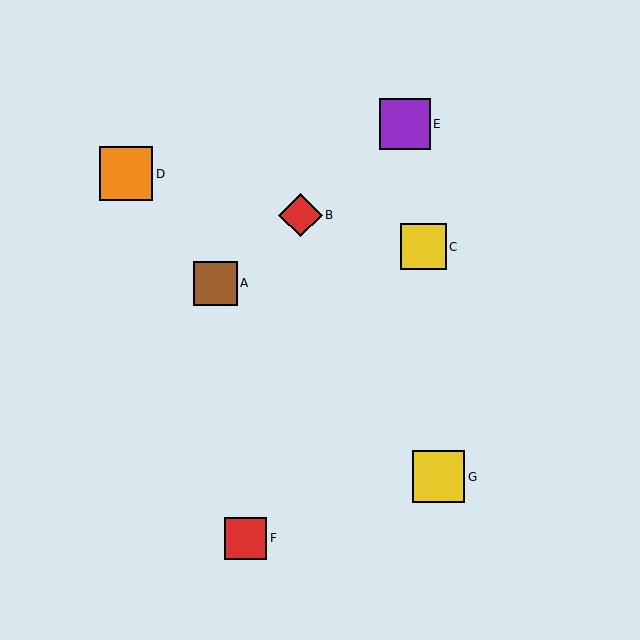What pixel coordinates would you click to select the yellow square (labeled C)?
Click at (423, 247) to select the yellow square C.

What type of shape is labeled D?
Shape D is an orange square.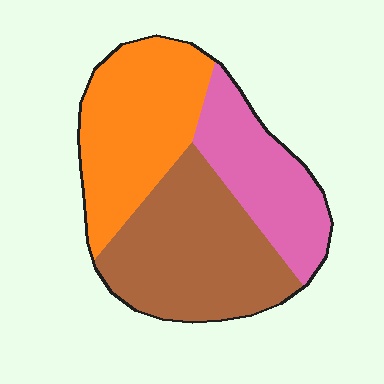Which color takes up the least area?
Pink, at roughly 25%.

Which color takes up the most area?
Brown, at roughly 40%.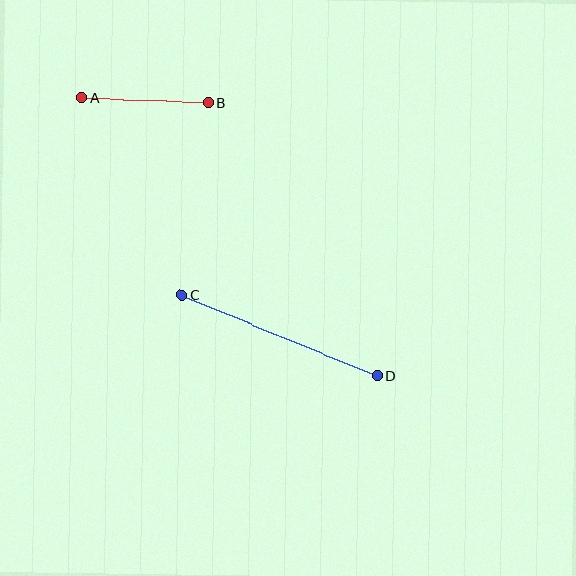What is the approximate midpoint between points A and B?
The midpoint is at approximately (145, 100) pixels.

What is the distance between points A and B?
The distance is approximately 126 pixels.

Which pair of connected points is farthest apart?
Points C and D are farthest apart.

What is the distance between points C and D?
The distance is approximately 211 pixels.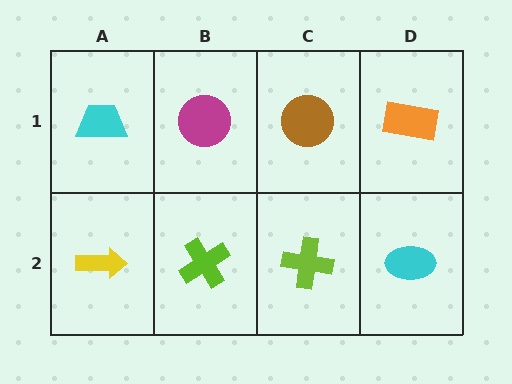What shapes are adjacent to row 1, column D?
A cyan ellipse (row 2, column D), a brown circle (row 1, column C).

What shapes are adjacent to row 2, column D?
An orange rectangle (row 1, column D), a lime cross (row 2, column C).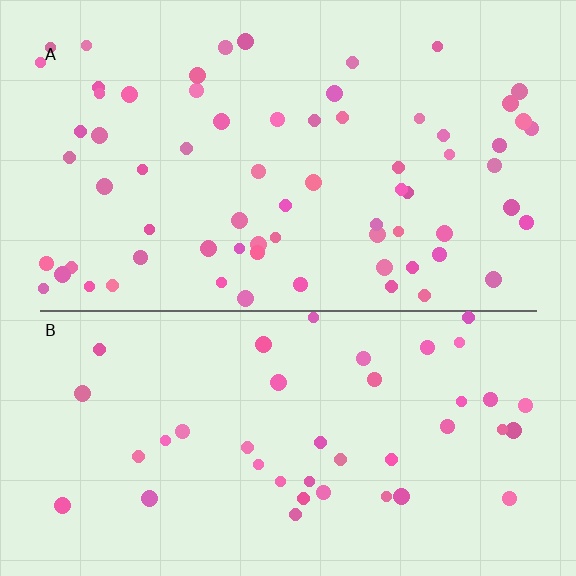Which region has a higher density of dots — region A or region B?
A (the top).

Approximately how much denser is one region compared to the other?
Approximately 1.6× — region A over region B.